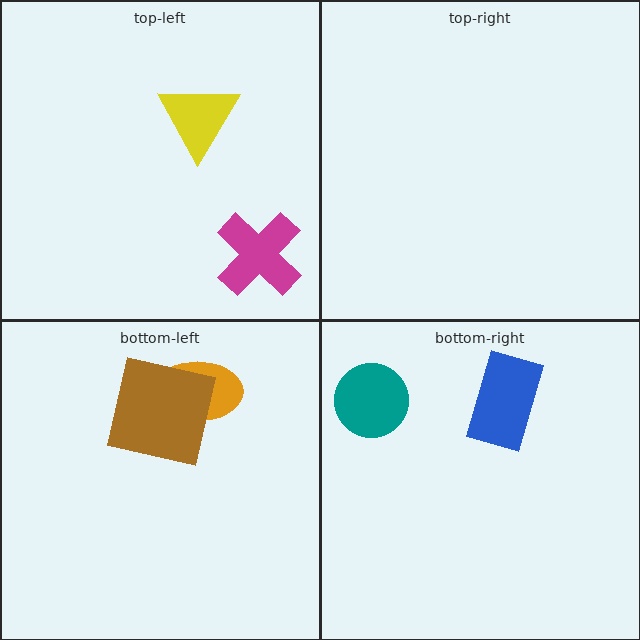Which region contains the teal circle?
The bottom-right region.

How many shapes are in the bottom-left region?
2.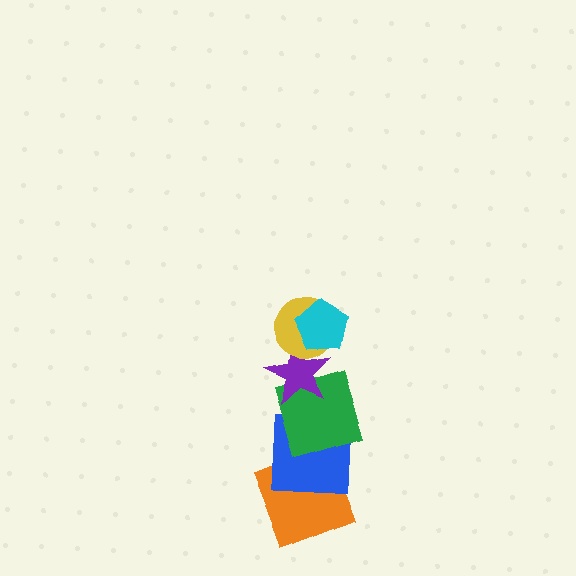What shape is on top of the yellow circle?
The cyan pentagon is on top of the yellow circle.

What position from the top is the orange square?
The orange square is 6th from the top.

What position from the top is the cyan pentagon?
The cyan pentagon is 1st from the top.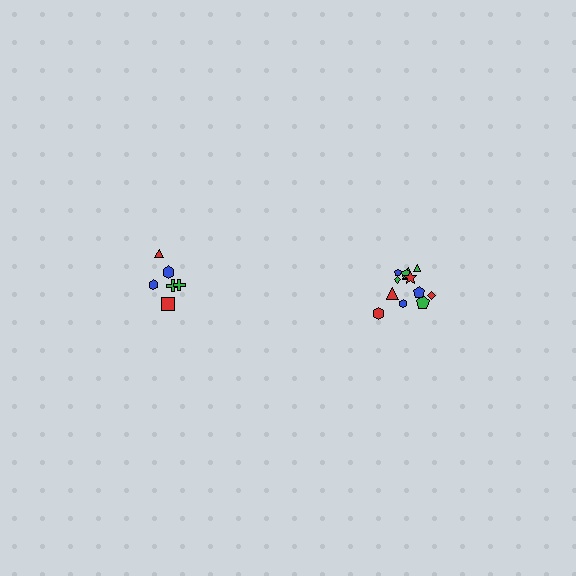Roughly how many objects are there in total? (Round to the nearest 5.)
Roughly 20 objects in total.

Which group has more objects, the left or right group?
The right group.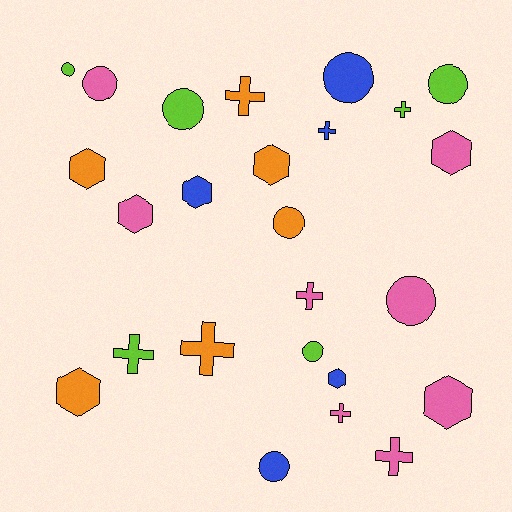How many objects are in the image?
There are 25 objects.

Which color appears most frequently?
Pink, with 8 objects.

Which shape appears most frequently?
Circle, with 9 objects.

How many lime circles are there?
There are 4 lime circles.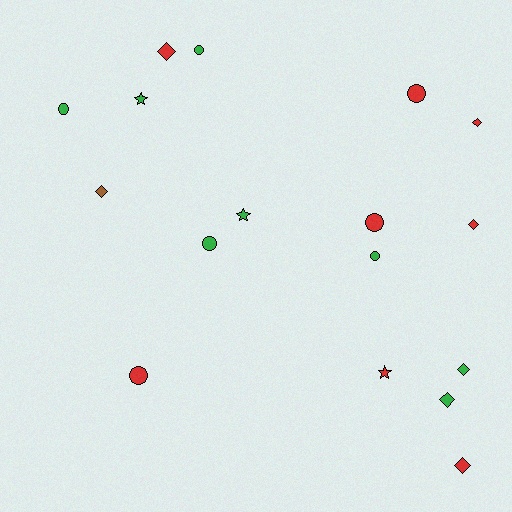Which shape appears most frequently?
Circle, with 7 objects.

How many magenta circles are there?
There are no magenta circles.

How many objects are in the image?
There are 17 objects.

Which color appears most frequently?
Green, with 8 objects.